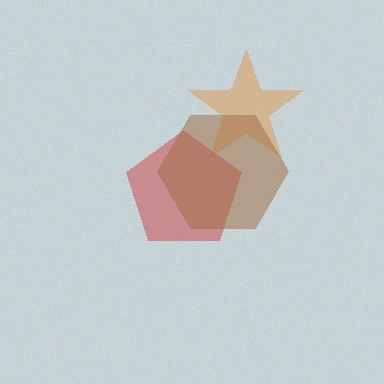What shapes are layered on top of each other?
The layered shapes are: an orange star, a red pentagon, a brown hexagon.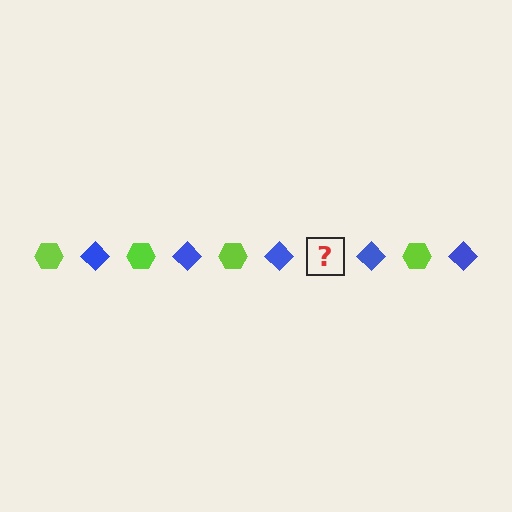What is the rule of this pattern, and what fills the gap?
The rule is that the pattern alternates between lime hexagon and blue diamond. The gap should be filled with a lime hexagon.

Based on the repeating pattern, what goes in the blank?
The blank should be a lime hexagon.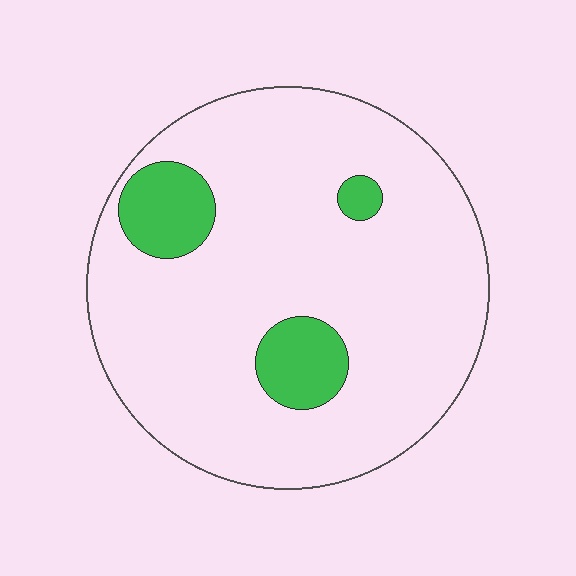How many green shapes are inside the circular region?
3.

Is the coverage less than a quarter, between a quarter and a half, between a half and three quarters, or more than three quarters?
Less than a quarter.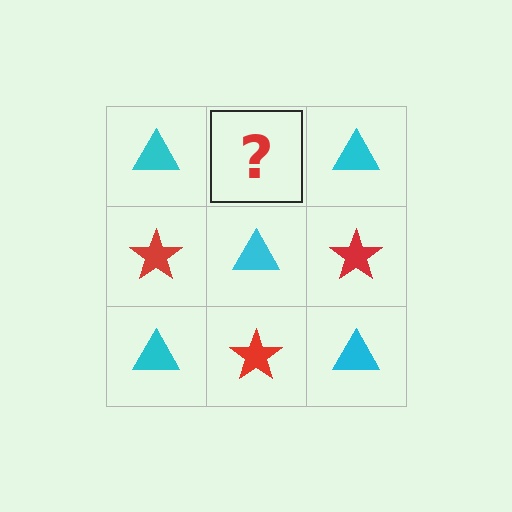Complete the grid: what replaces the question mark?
The question mark should be replaced with a red star.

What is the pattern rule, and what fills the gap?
The rule is that it alternates cyan triangle and red star in a checkerboard pattern. The gap should be filled with a red star.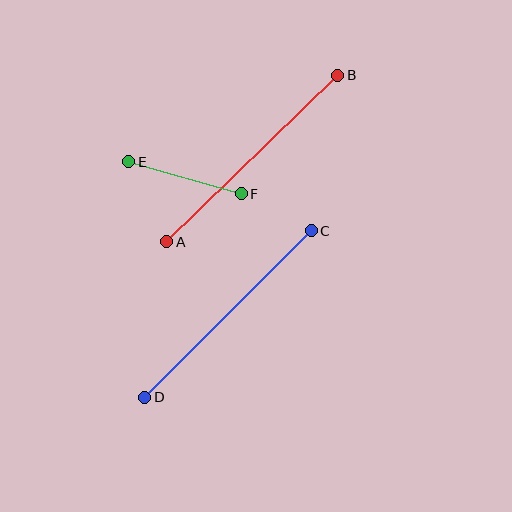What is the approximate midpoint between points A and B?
The midpoint is at approximately (252, 159) pixels.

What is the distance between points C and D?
The distance is approximately 235 pixels.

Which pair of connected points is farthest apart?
Points A and B are farthest apart.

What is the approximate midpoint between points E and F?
The midpoint is at approximately (185, 178) pixels.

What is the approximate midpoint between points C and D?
The midpoint is at approximately (228, 314) pixels.